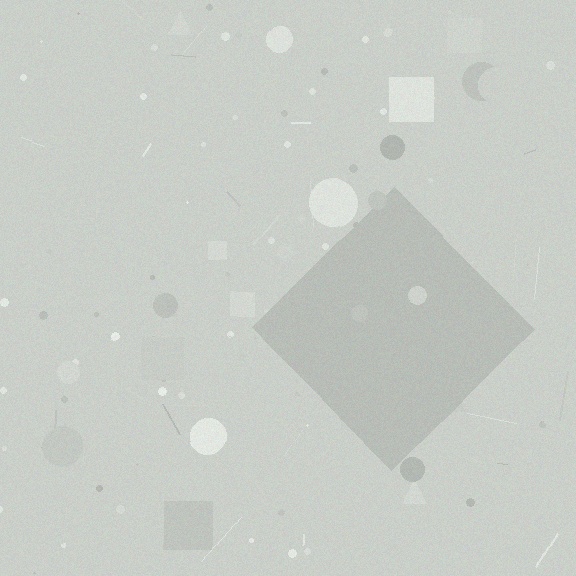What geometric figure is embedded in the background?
A diamond is embedded in the background.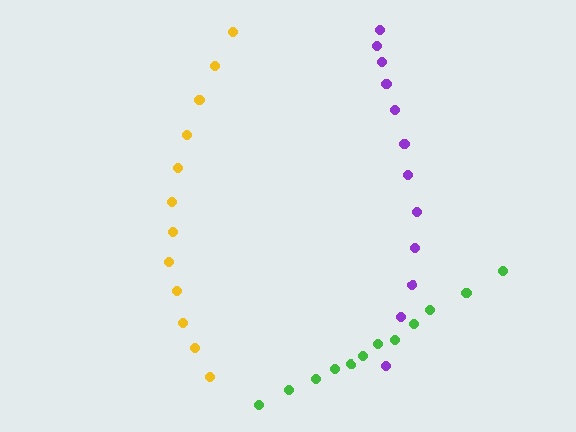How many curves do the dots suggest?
There are 3 distinct paths.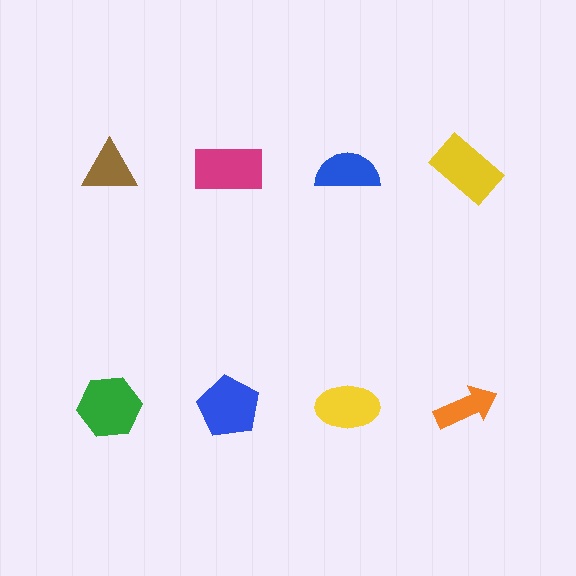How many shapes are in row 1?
4 shapes.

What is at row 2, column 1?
A green hexagon.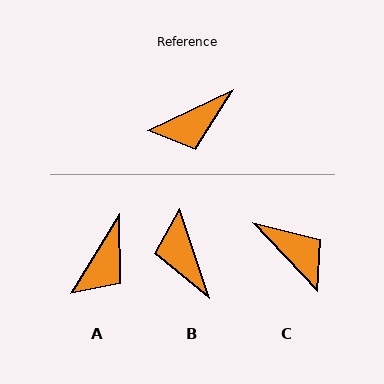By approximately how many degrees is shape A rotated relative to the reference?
Approximately 33 degrees counter-clockwise.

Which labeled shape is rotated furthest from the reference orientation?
C, about 107 degrees away.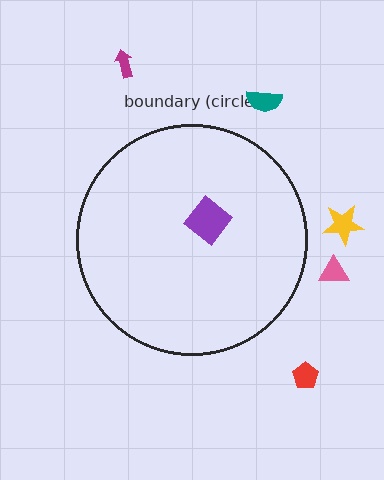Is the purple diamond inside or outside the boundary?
Inside.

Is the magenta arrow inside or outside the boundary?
Outside.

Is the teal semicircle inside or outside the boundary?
Outside.